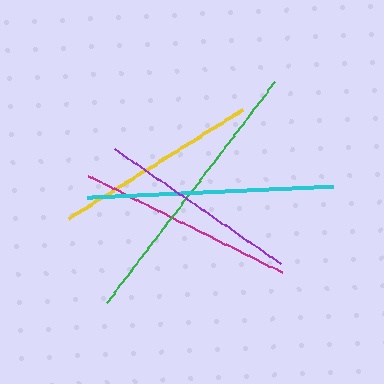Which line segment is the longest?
The green line is the longest at approximately 278 pixels.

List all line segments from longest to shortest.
From longest to shortest: green, cyan, magenta, yellow, purple.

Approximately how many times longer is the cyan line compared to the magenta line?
The cyan line is approximately 1.1 times the length of the magenta line.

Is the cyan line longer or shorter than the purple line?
The cyan line is longer than the purple line.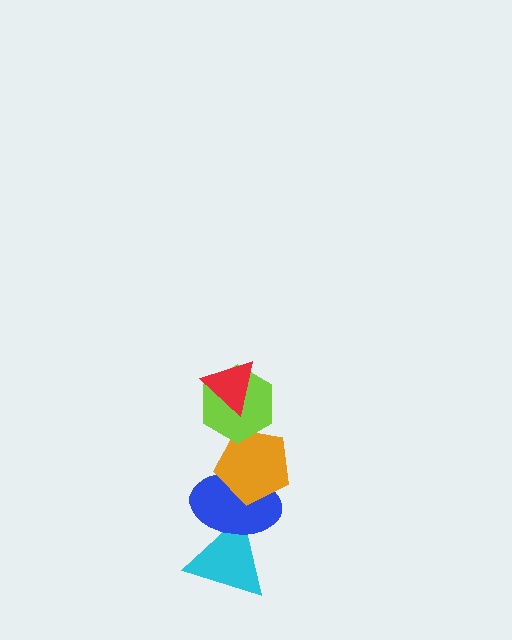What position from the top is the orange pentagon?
The orange pentagon is 3rd from the top.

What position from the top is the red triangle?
The red triangle is 1st from the top.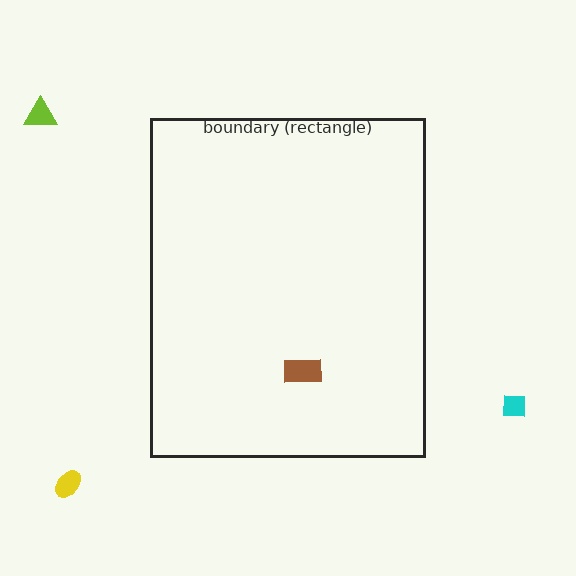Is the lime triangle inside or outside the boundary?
Outside.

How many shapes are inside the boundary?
1 inside, 3 outside.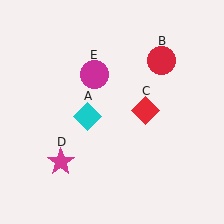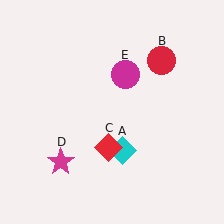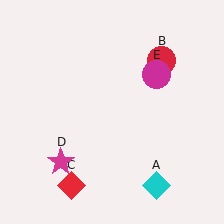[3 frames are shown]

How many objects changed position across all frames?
3 objects changed position: cyan diamond (object A), red diamond (object C), magenta circle (object E).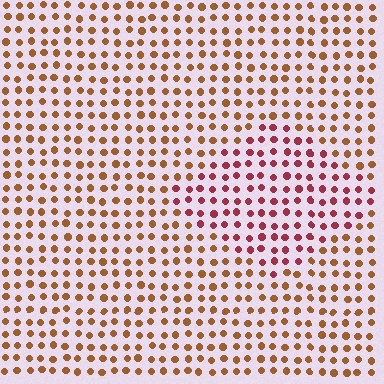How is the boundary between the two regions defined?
The boundary is defined purely by a slight shift in hue (about 41 degrees). Spacing, size, and orientation are identical on both sides.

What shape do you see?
I see a diamond.